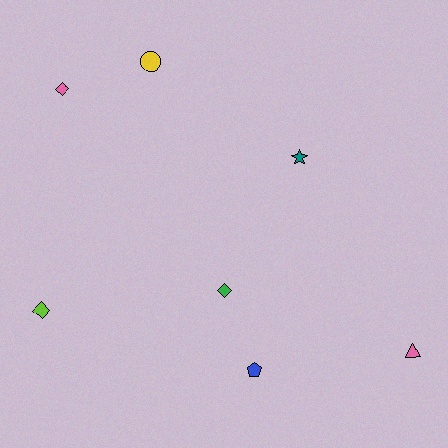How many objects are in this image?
There are 7 objects.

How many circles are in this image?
There is 1 circle.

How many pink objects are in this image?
There are 2 pink objects.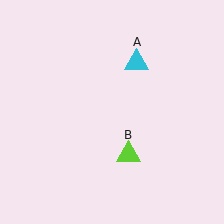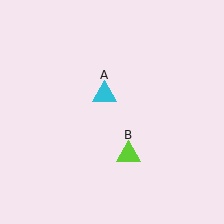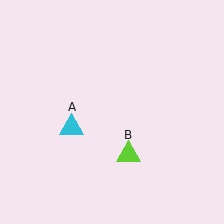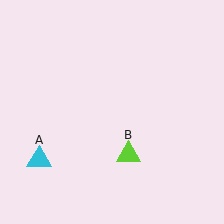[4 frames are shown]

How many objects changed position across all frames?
1 object changed position: cyan triangle (object A).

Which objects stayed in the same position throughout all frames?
Lime triangle (object B) remained stationary.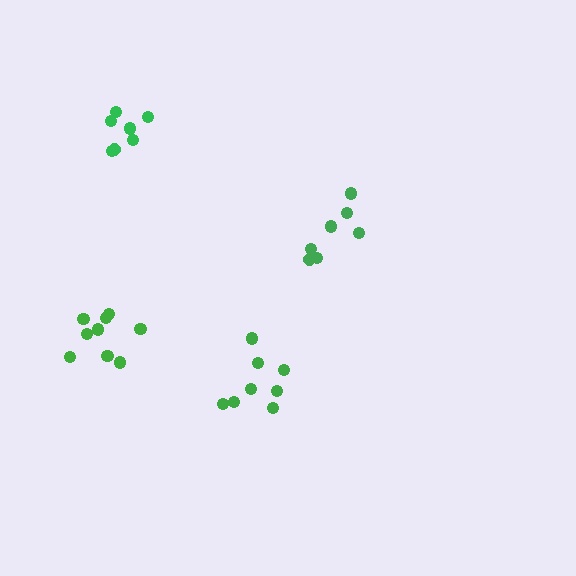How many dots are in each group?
Group 1: 7 dots, Group 2: 9 dots, Group 3: 8 dots, Group 4: 7 dots (31 total).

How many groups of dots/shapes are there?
There are 4 groups.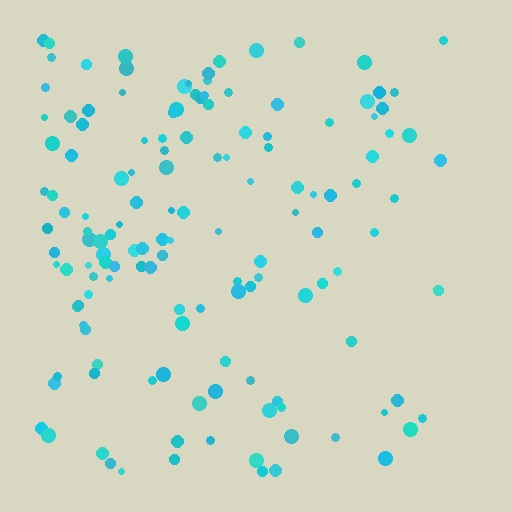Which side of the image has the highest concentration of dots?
The left.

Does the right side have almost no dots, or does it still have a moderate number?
Still a moderate number, just noticeably fewer than the left.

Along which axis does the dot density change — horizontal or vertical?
Horizontal.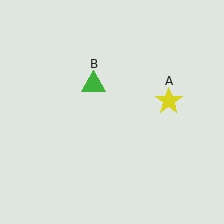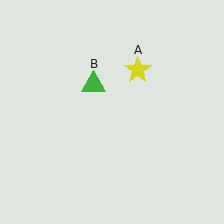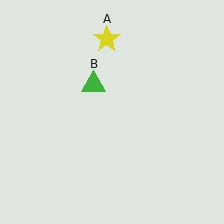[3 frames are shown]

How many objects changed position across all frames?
1 object changed position: yellow star (object A).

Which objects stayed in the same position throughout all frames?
Green triangle (object B) remained stationary.